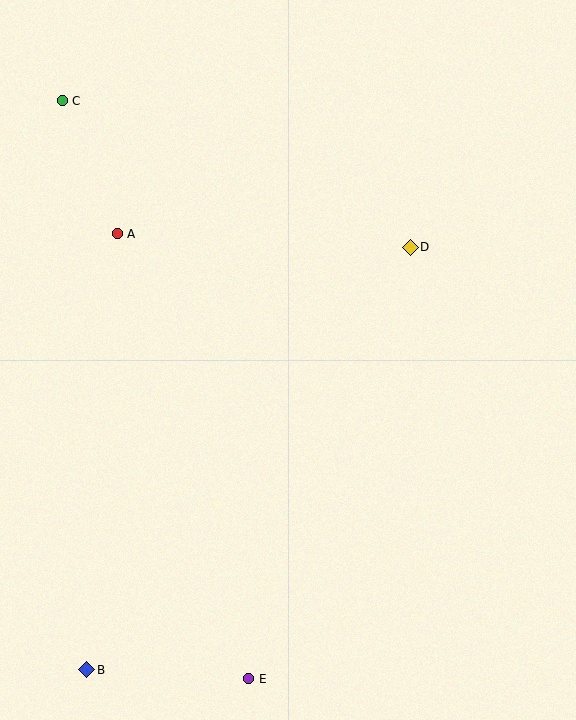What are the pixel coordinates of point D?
Point D is at (410, 247).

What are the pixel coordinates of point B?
Point B is at (87, 670).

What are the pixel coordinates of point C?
Point C is at (62, 101).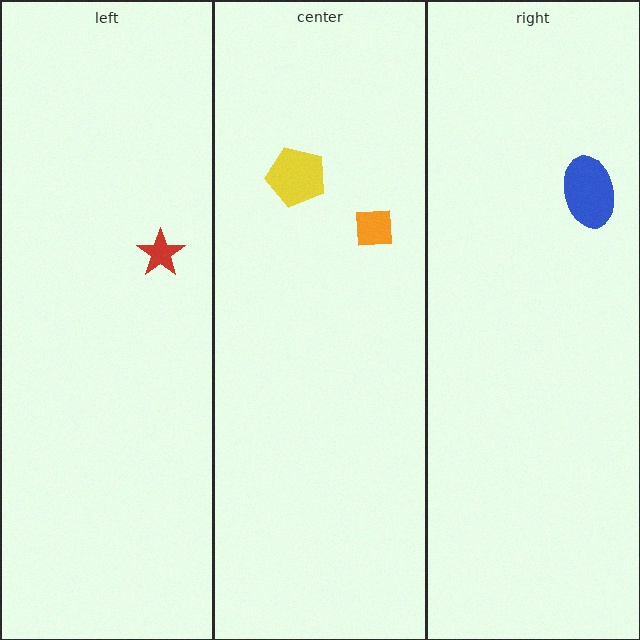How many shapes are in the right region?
1.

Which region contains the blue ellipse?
The right region.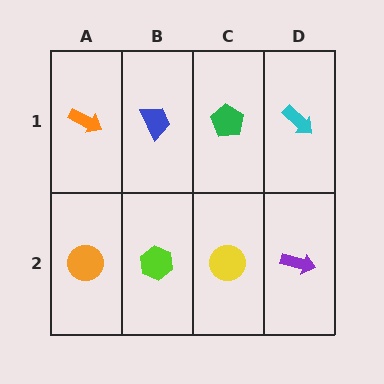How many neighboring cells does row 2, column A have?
2.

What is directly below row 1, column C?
A yellow circle.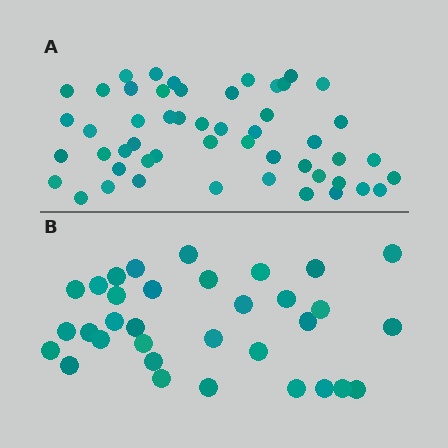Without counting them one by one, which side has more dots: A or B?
Region A (the top region) has more dots.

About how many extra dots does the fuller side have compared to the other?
Region A has approximately 20 more dots than region B.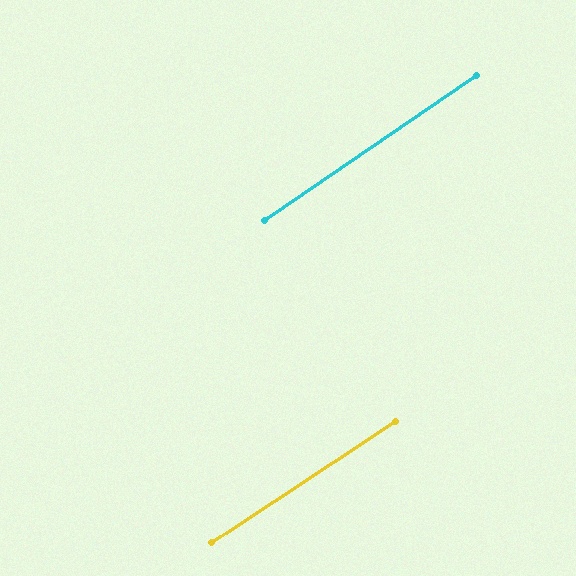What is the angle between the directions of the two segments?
Approximately 1 degree.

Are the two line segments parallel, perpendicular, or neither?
Parallel — their directions differ by only 0.8°.